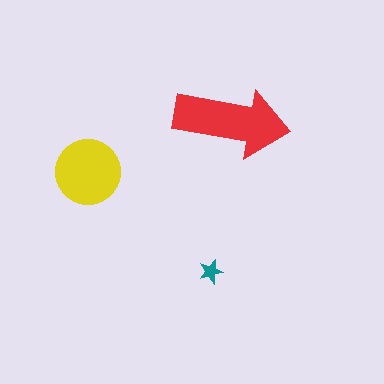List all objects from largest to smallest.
The red arrow, the yellow circle, the teal star.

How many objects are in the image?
There are 3 objects in the image.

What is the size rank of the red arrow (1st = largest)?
1st.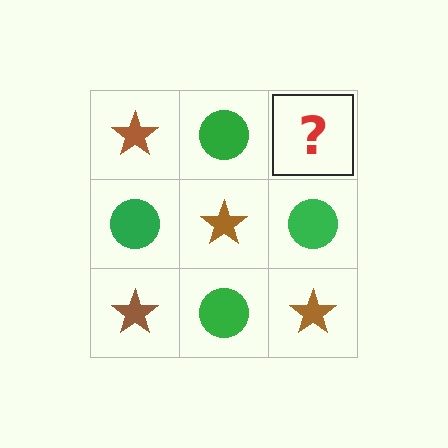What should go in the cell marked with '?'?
The missing cell should contain a brown star.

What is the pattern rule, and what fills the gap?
The rule is that it alternates brown star and green circle in a checkerboard pattern. The gap should be filled with a brown star.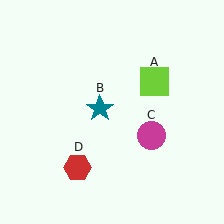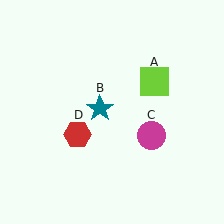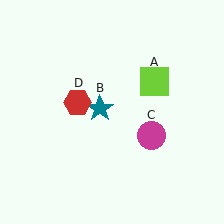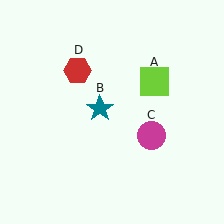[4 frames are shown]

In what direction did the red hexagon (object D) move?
The red hexagon (object D) moved up.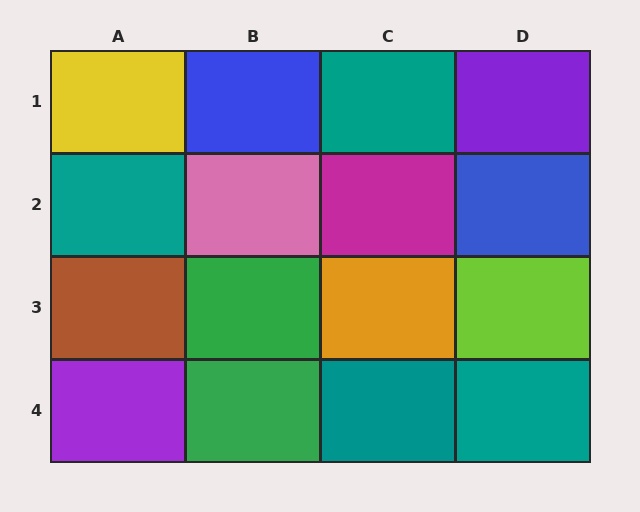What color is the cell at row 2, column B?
Pink.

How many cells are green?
2 cells are green.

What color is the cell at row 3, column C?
Orange.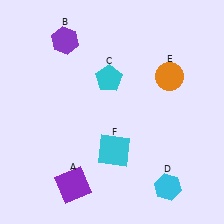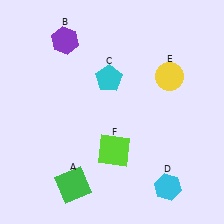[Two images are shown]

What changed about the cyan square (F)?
In Image 1, F is cyan. In Image 2, it changed to lime.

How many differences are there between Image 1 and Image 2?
There are 3 differences between the two images.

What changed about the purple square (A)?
In Image 1, A is purple. In Image 2, it changed to green.